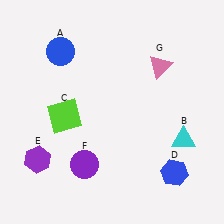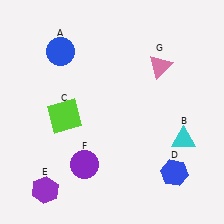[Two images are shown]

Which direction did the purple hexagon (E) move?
The purple hexagon (E) moved down.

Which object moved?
The purple hexagon (E) moved down.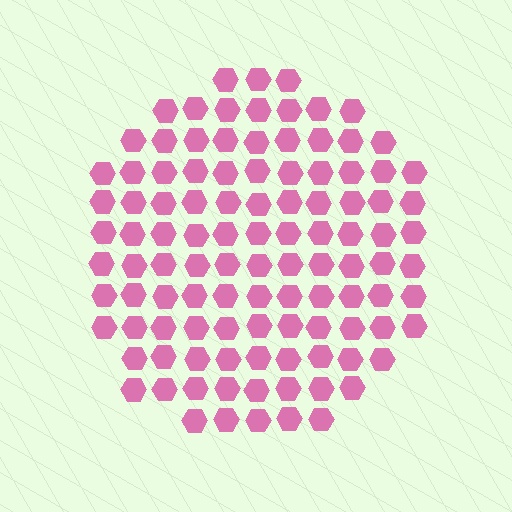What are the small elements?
The small elements are hexagons.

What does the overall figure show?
The overall figure shows a circle.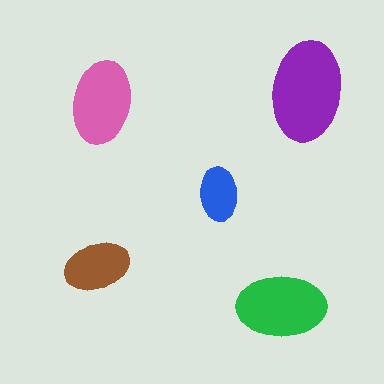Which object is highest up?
The purple ellipse is topmost.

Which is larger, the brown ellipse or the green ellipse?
The green one.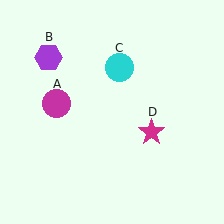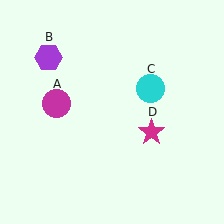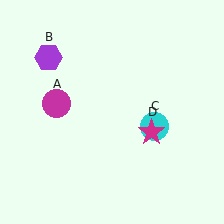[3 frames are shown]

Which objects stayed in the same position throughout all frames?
Magenta circle (object A) and purple hexagon (object B) and magenta star (object D) remained stationary.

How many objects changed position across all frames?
1 object changed position: cyan circle (object C).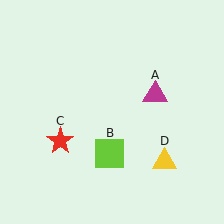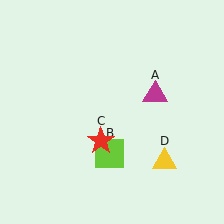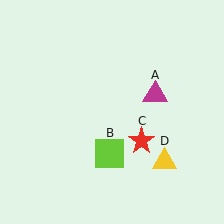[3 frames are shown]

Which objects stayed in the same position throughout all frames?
Magenta triangle (object A) and lime square (object B) and yellow triangle (object D) remained stationary.